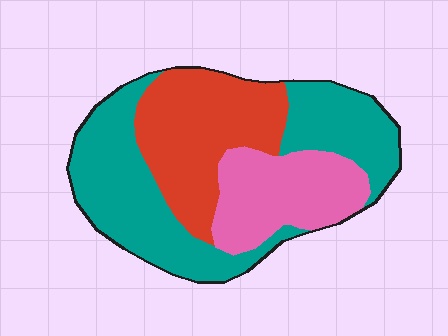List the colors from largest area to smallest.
From largest to smallest: teal, red, pink.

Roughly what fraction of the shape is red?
Red covers 30% of the shape.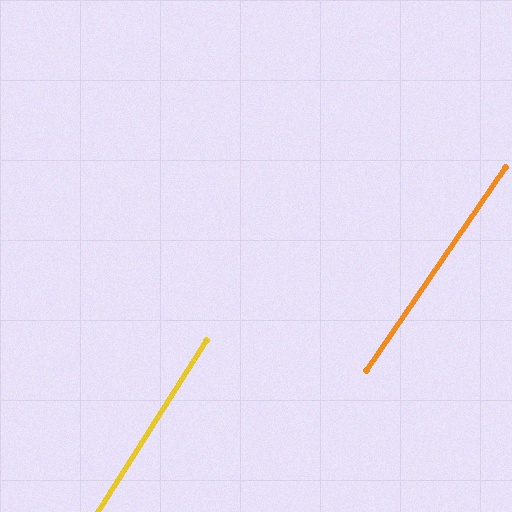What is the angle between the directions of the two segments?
Approximately 2 degrees.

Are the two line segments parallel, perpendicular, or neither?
Parallel — their directions differ by only 1.9°.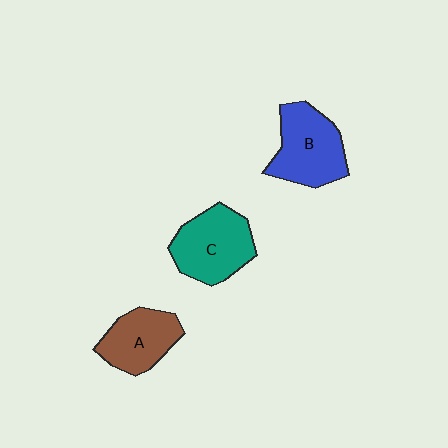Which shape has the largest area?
Shape B (blue).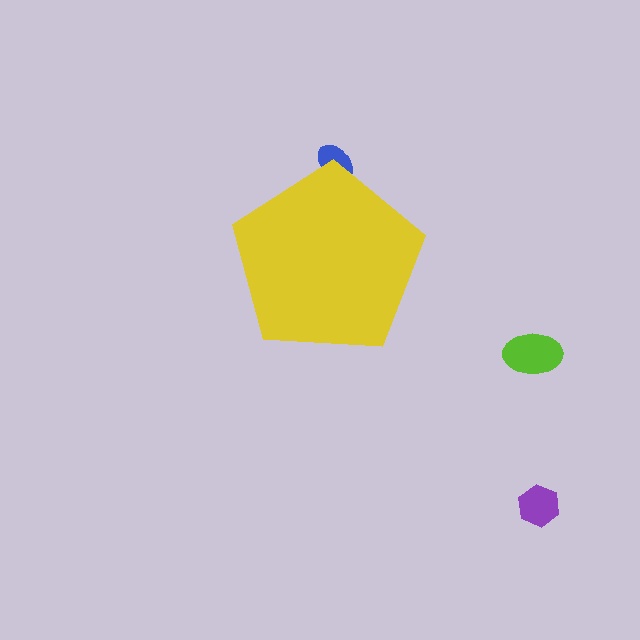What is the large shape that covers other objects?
A yellow pentagon.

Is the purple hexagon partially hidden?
No, the purple hexagon is fully visible.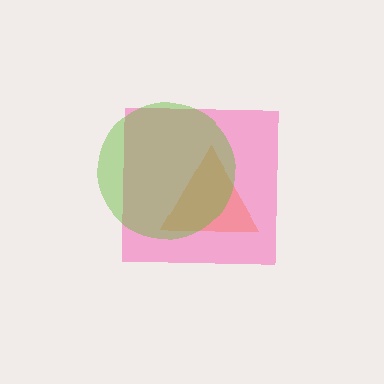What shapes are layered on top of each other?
The layered shapes are: an orange triangle, a pink square, a lime circle.